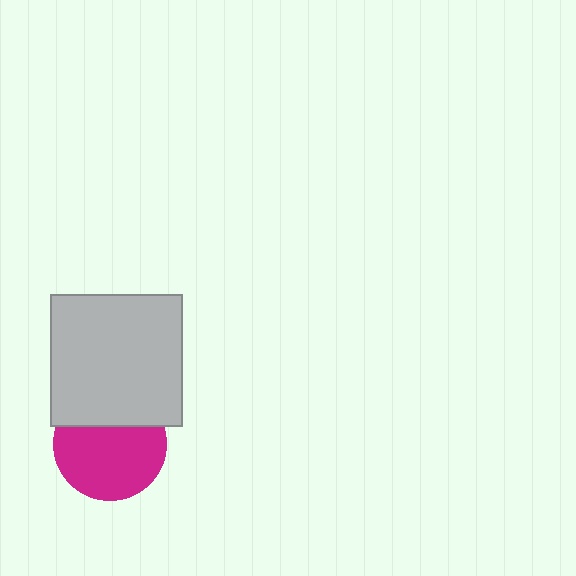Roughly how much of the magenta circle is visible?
Most of it is visible (roughly 68%).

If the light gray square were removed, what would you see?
You would see the complete magenta circle.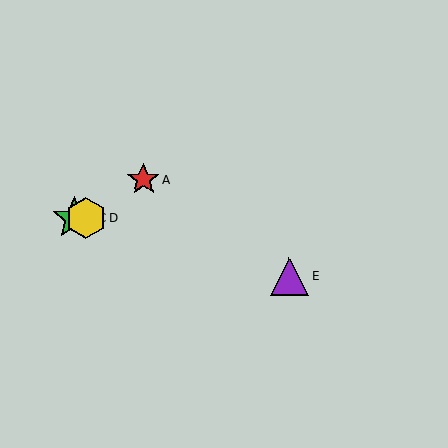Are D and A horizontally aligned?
No, D is at y≈218 and A is at y≈180.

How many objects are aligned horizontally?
3 objects (B, C, D) are aligned horizontally.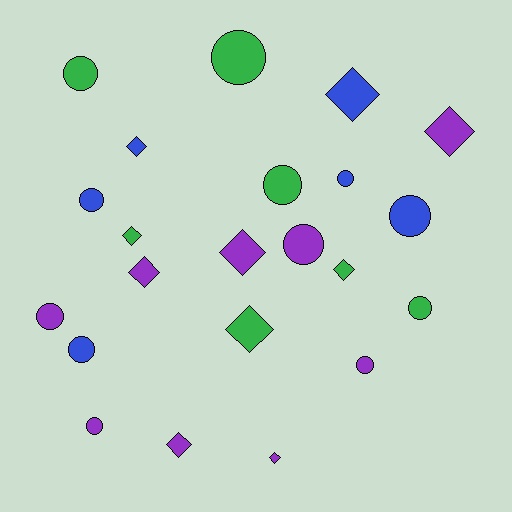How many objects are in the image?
There are 22 objects.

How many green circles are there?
There are 4 green circles.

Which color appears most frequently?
Purple, with 9 objects.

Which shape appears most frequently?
Circle, with 12 objects.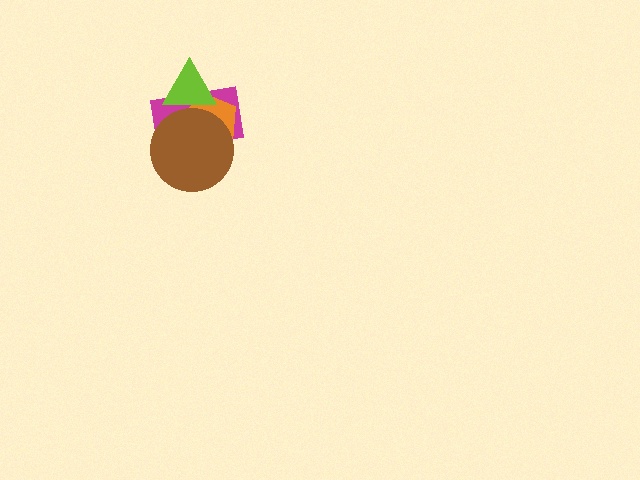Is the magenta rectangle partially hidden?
Yes, it is partially covered by another shape.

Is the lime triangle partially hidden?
No, no other shape covers it.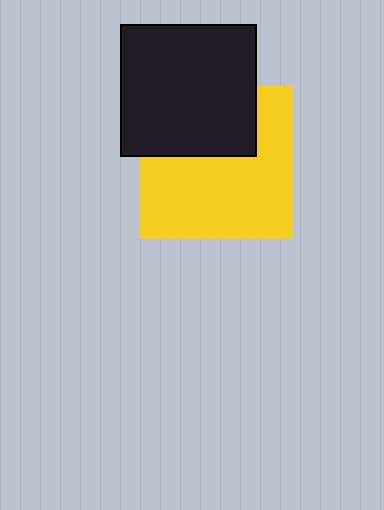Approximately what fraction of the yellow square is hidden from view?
Roughly 36% of the yellow square is hidden behind the black rectangle.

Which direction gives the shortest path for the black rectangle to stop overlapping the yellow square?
Moving up gives the shortest separation.